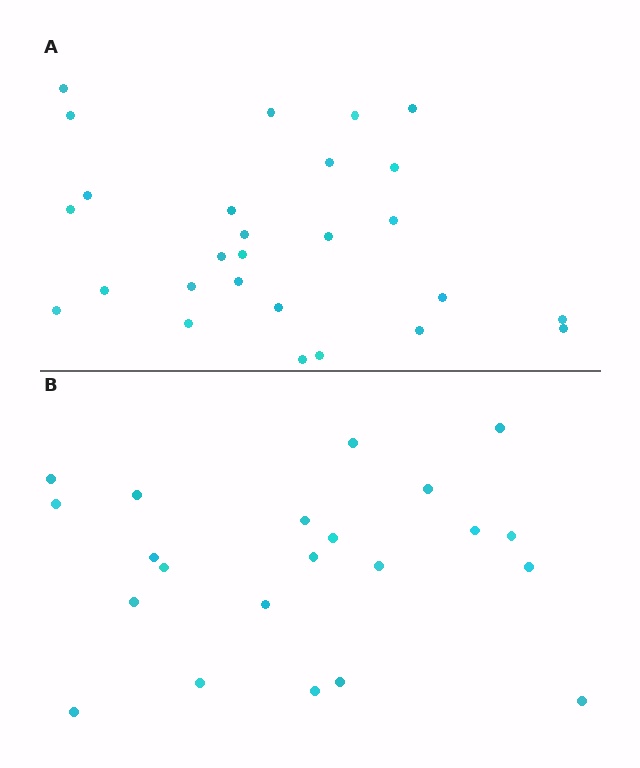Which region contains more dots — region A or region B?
Region A (the top region) has more dots.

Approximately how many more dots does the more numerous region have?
Region A has about 5 more dots than region B.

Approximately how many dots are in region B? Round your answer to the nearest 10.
About 20 dots. (The exact count is 22, which rounds to 20.)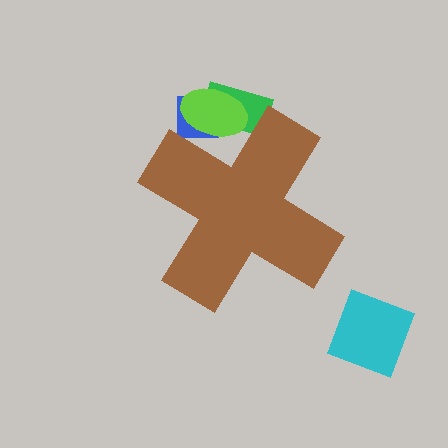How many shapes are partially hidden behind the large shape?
3 shapes are partially hidden.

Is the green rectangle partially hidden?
Yes, the green rectangle is partially hidden behind the brown cross.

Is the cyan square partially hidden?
No, the cyan square is fully visible.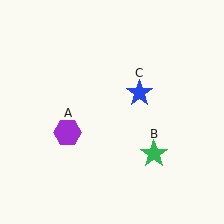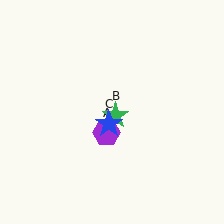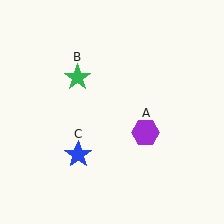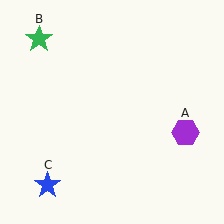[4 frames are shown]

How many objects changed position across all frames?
3 objects changed position: purple hexagon (object A), green star (object B), blue star (object C).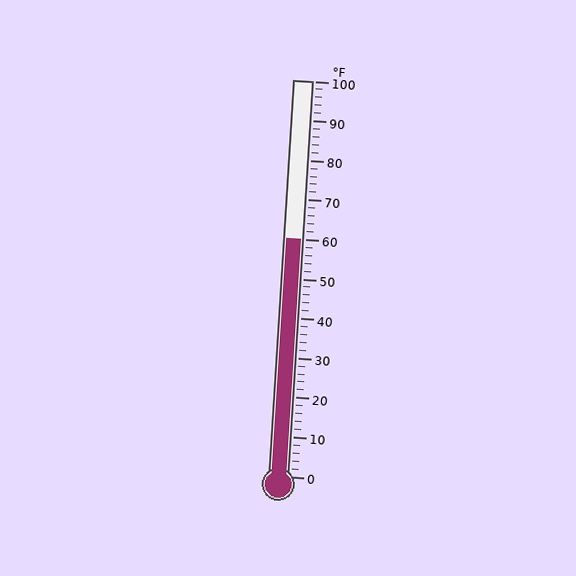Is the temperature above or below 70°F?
The temperature is below 70°F.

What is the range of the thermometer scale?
The thermometer scale ranges from 0°F to 100°F.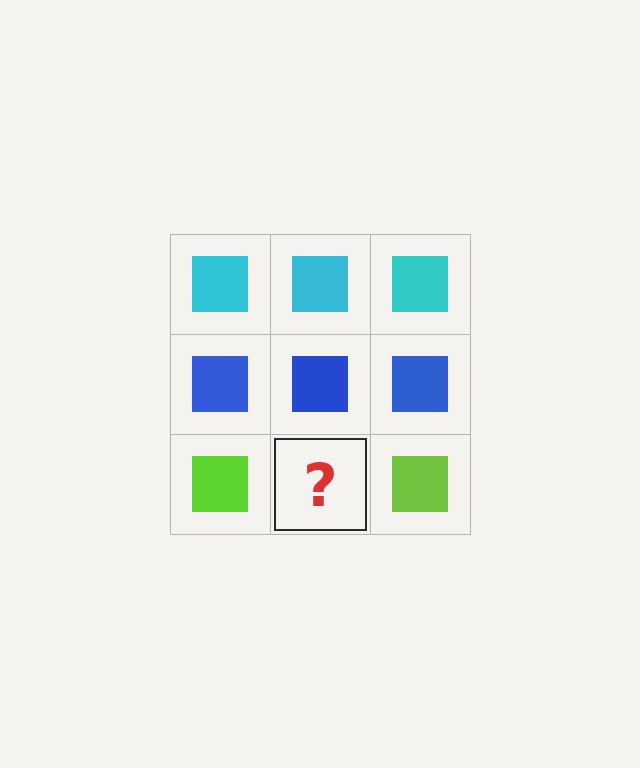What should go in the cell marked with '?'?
The missing cell should contain a lime square.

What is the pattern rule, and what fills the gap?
The rule is that each row has a consistent color. The gap should be filled with a lime square.